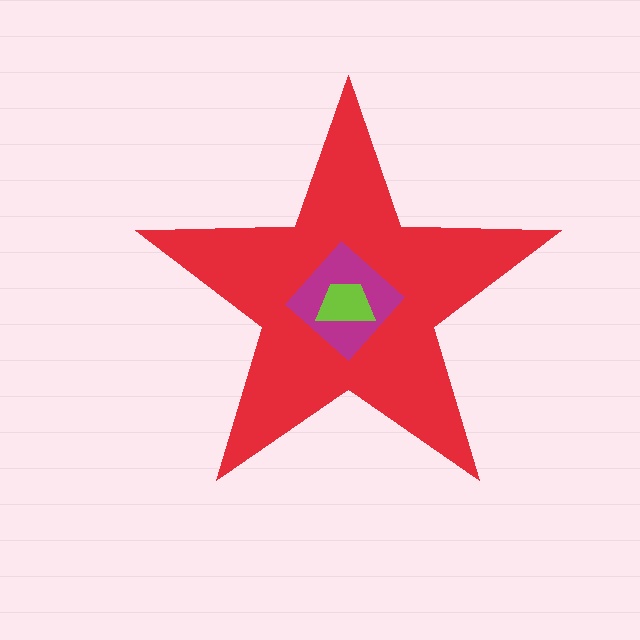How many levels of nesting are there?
3.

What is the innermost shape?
The lime trapezoid.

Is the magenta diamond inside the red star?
Yes.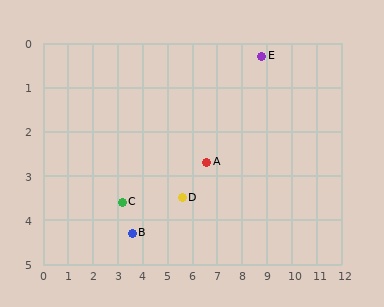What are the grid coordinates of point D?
Point D is at approximately (5.6, 3.5).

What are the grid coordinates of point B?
Point B is at approximately (3.6, 4.3).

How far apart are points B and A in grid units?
Points B and A are about 3.4 grid units apart.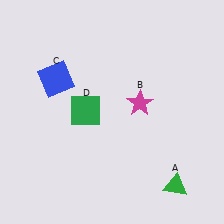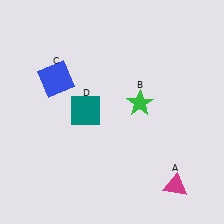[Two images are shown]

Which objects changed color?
A changed from green to magenta. B changed from magenta to green. D changed from green to teal.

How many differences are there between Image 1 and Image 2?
There are 3 differences between the two images.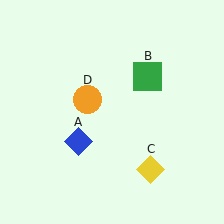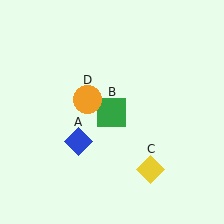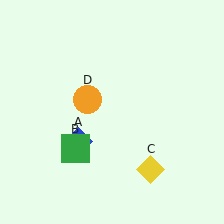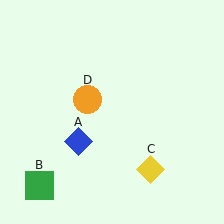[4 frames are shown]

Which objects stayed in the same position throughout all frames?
Blue diamond (object A) and yellow diamond (object C) and orange circle (object D) remained stationary.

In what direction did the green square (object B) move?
The green square (object B) moved down and to the left.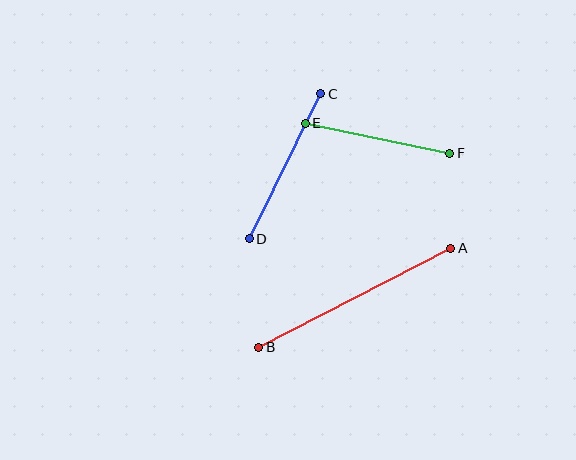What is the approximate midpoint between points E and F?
The midpoint is at approximately (377, 138) pixels.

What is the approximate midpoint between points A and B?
The midpoint is at approximately (355, 298) pixels.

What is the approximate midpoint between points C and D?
The midpoint is at approximately (285, 166) pixels.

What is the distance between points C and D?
The distance is approximately 161 pixels.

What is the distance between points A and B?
The distance is approximately 216 pixels.